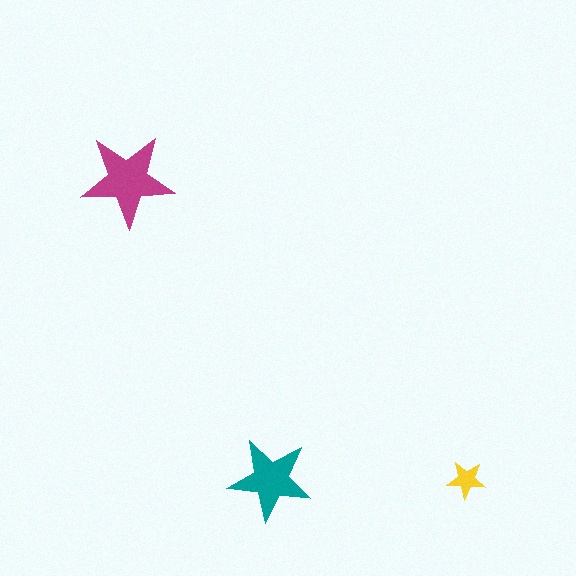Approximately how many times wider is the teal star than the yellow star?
About 2 times wider.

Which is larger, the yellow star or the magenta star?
The magenta one.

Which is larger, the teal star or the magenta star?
The magenta one.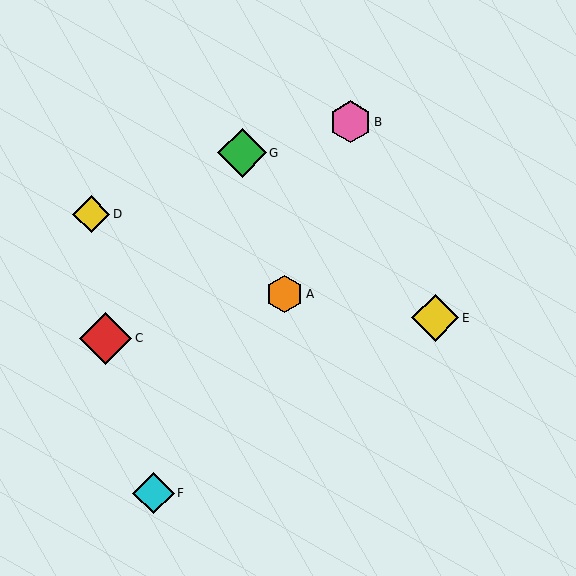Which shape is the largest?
The red diamond (labeled C) is the largest.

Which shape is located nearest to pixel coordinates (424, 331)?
The yellow diamond (labeled E) at (435, 318) is nearest to that location.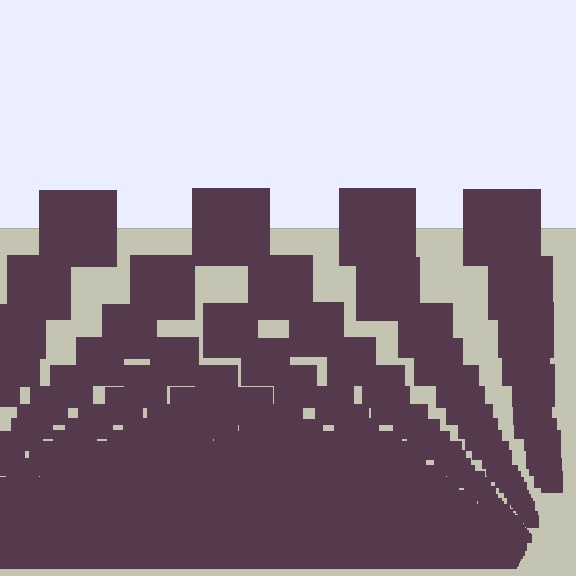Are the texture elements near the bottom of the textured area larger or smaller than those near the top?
Smaller. The gradient is inverted — elements near the bottom are smaller and denser.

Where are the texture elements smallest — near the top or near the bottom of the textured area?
Near the bottom.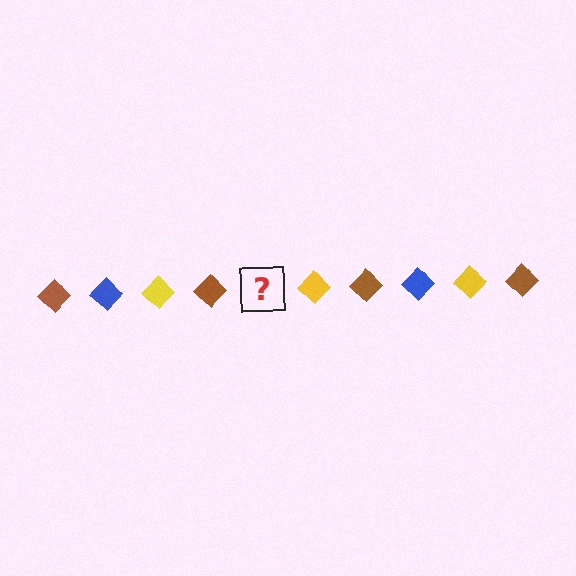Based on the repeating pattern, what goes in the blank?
The blank should be a blue diamond.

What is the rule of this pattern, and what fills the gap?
The rule is that the pattern cycles through brown, blue, yellow diamonds. The gap should be filled with a blue diamond.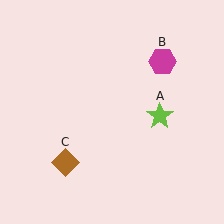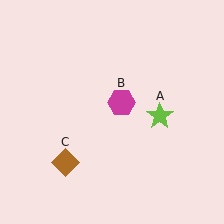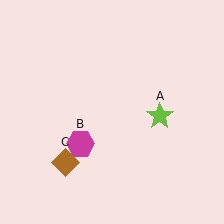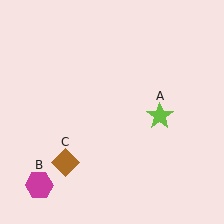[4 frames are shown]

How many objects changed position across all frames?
1 object changed position: magenta hexagon (object B).